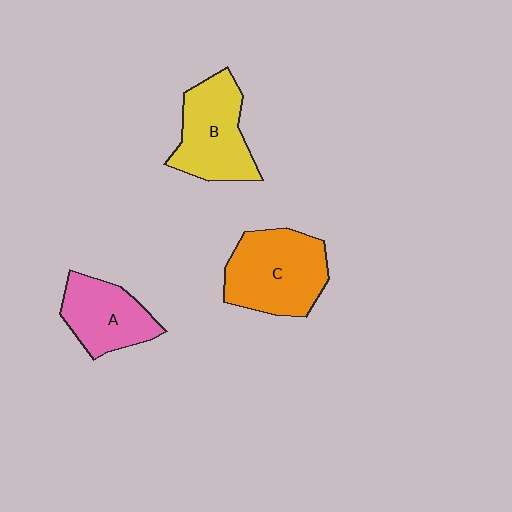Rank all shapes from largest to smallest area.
From largest to smallest: C (orange), B (yellow), A (pink).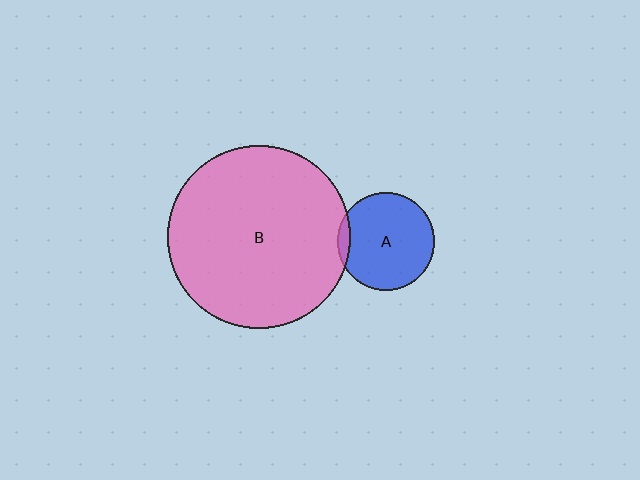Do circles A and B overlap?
Yes.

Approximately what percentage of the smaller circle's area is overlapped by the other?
Approximately 5%.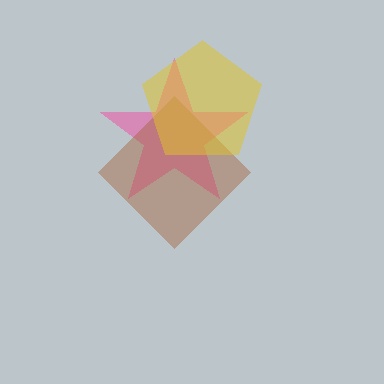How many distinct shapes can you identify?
There are 3 distinct shapes: a pink star, a brown diamond, a yellow pentagon.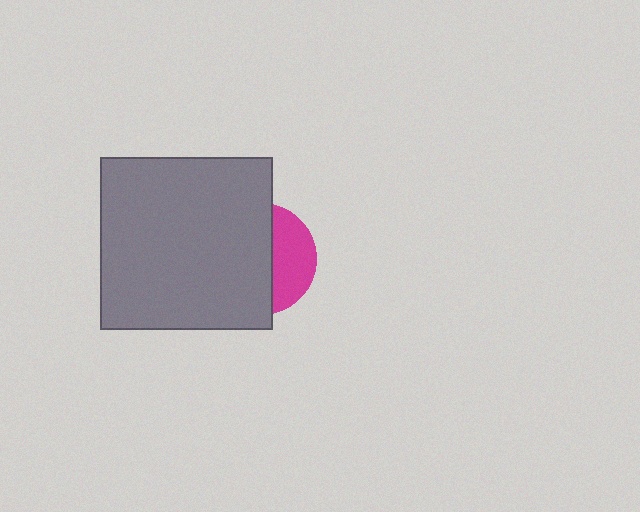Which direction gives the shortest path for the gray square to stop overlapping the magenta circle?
Moving left gives the shortest separation.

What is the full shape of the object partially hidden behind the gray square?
The partially hidden object is a magenta circle.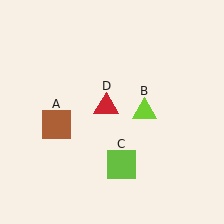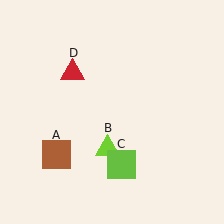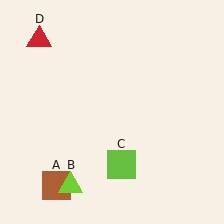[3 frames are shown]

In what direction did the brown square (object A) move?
The brown square (object A) moved down.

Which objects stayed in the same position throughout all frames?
Lime square (object C) remained stationary.